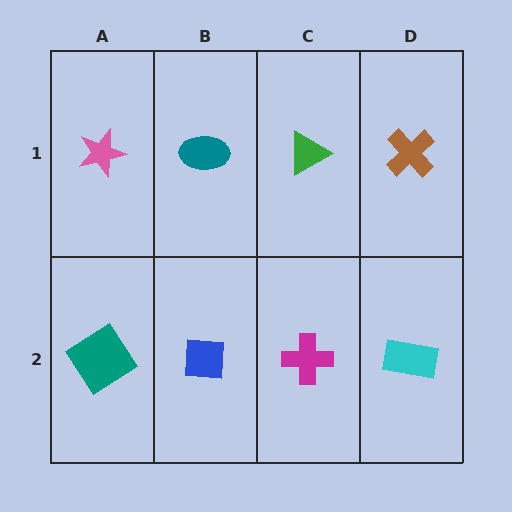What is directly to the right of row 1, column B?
A green triangle.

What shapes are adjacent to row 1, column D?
A cyan rectangle (row 2, column D), a green triangle (row 1, column C).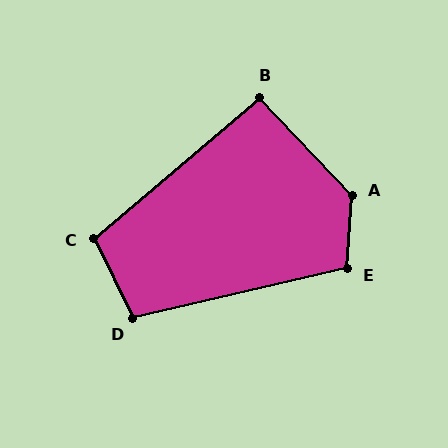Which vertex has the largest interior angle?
A, at approximately 133 degrees.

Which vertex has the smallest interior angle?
B, at approximately 93 degrees.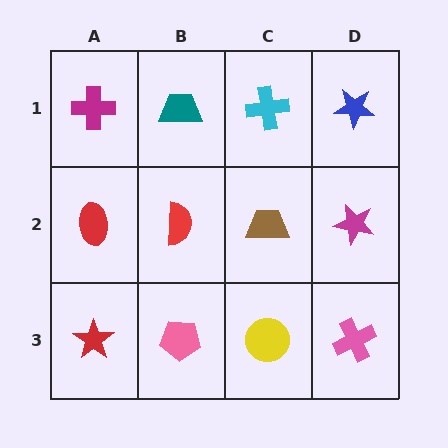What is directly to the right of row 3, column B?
A yellow circle.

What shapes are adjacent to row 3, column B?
A red semicircle (row 2, column B), a red star (row 3, column A), a yellow circle (row 3, column C).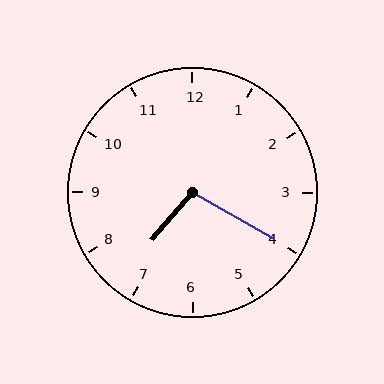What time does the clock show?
7:20.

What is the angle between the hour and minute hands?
Approximately 100 degrees.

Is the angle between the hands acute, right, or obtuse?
It is obtuse.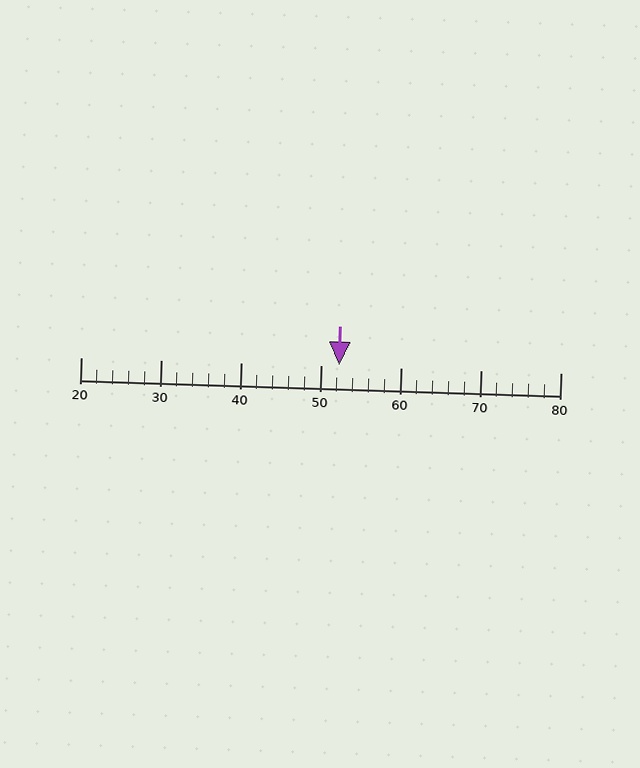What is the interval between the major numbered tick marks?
The major tick marks are spaced 10 units apart.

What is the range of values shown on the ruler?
The ruler shows values from 20 to 80.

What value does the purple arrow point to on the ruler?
The purple arrow points to approximately 52.